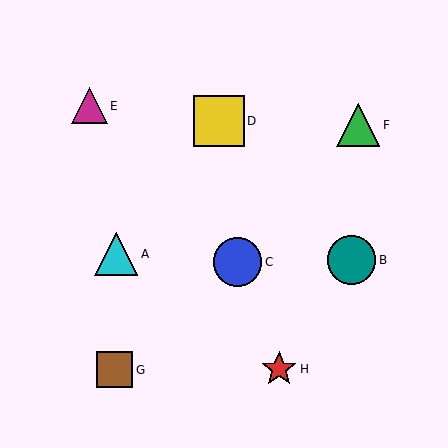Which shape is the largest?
The yellow square (labeled D) is the largest.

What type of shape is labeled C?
Shape C is a blue circle.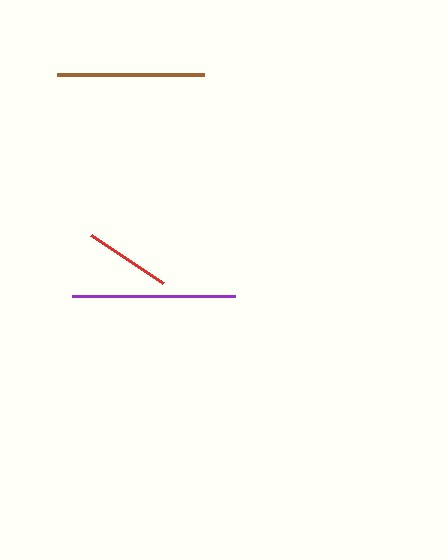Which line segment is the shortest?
The red line is the shortest at approximately 86 pixels.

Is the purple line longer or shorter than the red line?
The purple line is longer than the red line.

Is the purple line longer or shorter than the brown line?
The purple line is longer than the brown line.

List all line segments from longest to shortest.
From longest to shortest: purple, brown, red.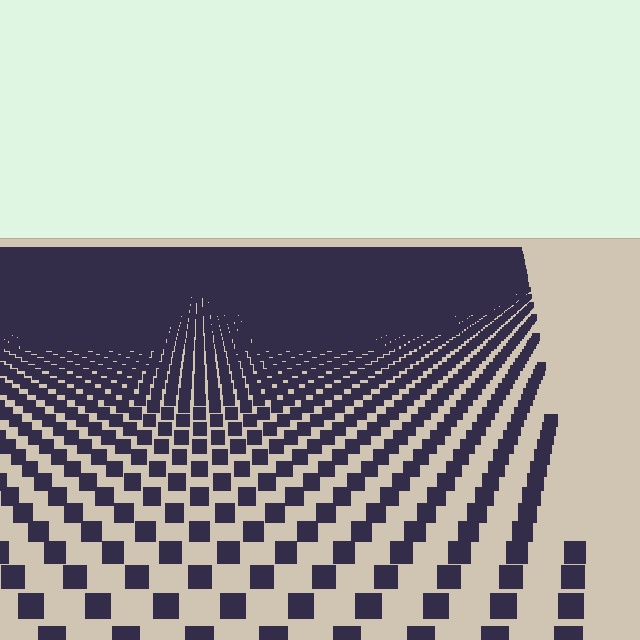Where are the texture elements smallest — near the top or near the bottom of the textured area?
Near the top.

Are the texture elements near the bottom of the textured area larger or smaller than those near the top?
Larger. Near the bottom, elements are closer to the viewer and appear at a bigger on-screen size.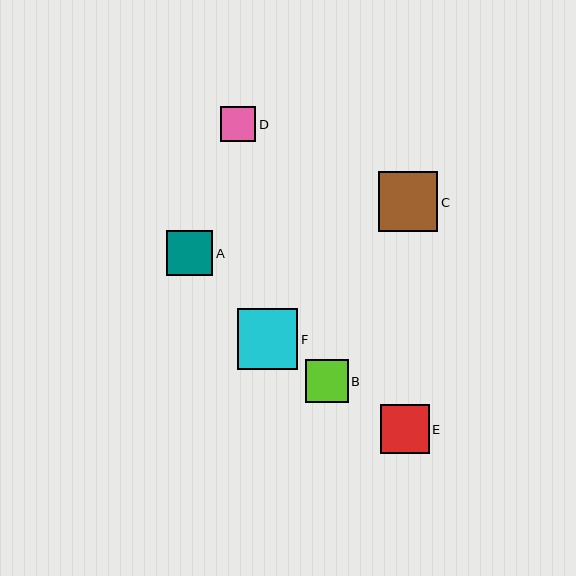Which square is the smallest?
Square D is the smallest with a size of approximately 35 pixels.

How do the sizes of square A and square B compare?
Square A and square B are approximately the same size.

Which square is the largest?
Square F is the largest with a size of approximately 61 pixels.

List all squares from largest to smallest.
From largest to smallest: F, C, E, A, B, D.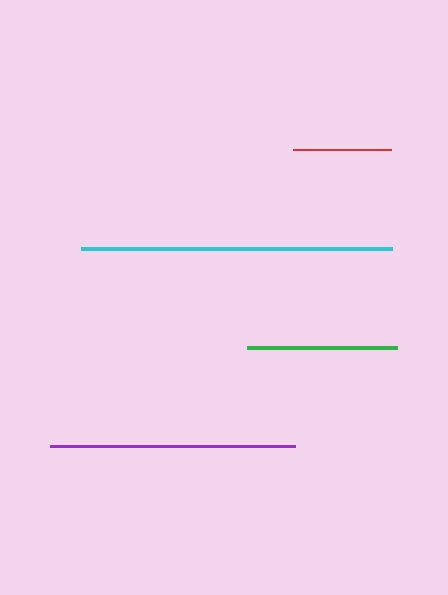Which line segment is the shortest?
The red line is the shortest at approximately 98 pixels.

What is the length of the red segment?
The red segment is approximately 98 pixels long.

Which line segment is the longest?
The cyan line is the longest at approximately 310 pixels.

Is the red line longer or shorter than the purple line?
The purple line is longer than the red line.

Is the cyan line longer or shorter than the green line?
The cyan line is longer than the green line.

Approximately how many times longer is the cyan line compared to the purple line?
The cyan line is approximately 1.3 times the length of the purple line.